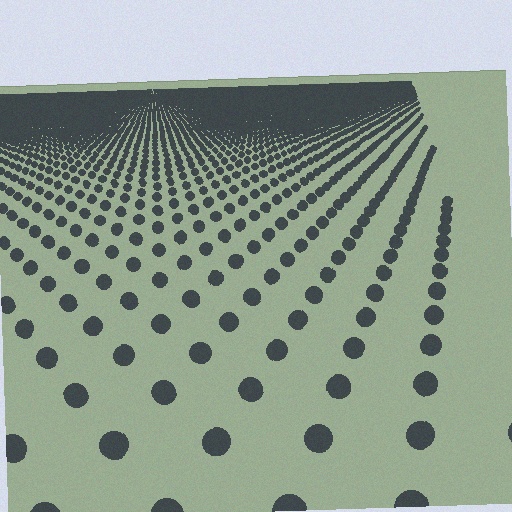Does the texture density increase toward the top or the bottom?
Density increases toward the top.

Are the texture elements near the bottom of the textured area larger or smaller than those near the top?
Larger. Near the bottom, elements are closer to the viewer and appear at a bigger on-screen size.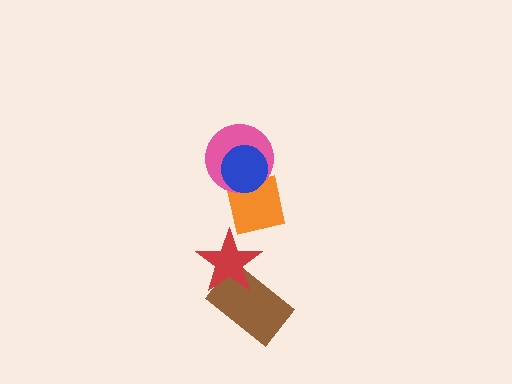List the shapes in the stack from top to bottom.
From top to bottom: the blue circle, the pink circle, the orange square, the red star, the brown rectangle.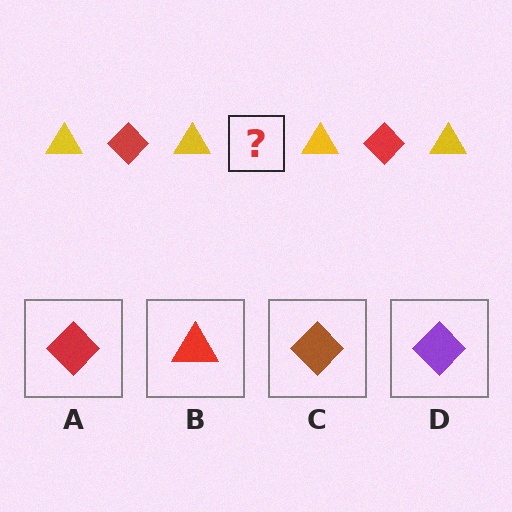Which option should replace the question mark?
Option A.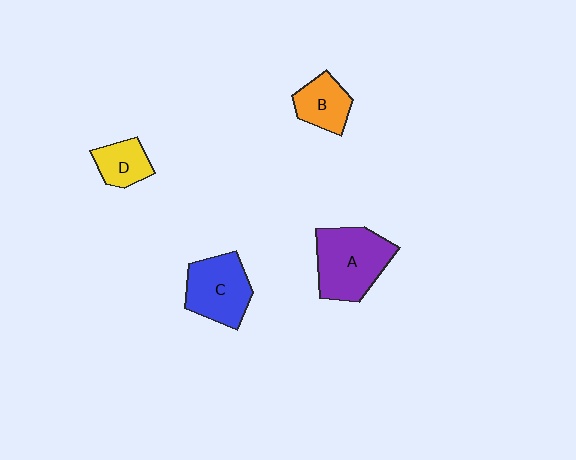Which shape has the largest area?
Shape A (purple).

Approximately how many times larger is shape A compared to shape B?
Approximately 1.8 times.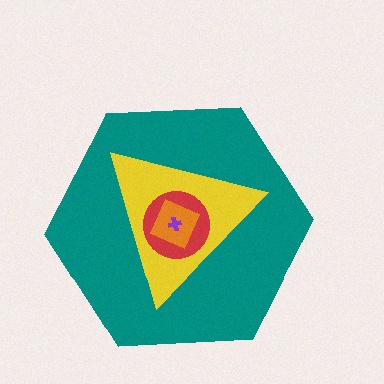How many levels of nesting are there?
5.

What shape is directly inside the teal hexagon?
The yellow triangle.